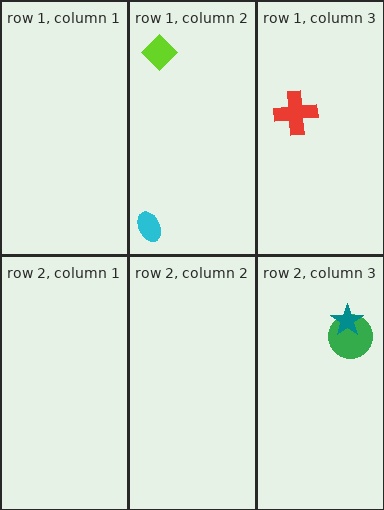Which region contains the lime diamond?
The row 1, column 2 region.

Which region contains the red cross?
The row 1, column 3 region.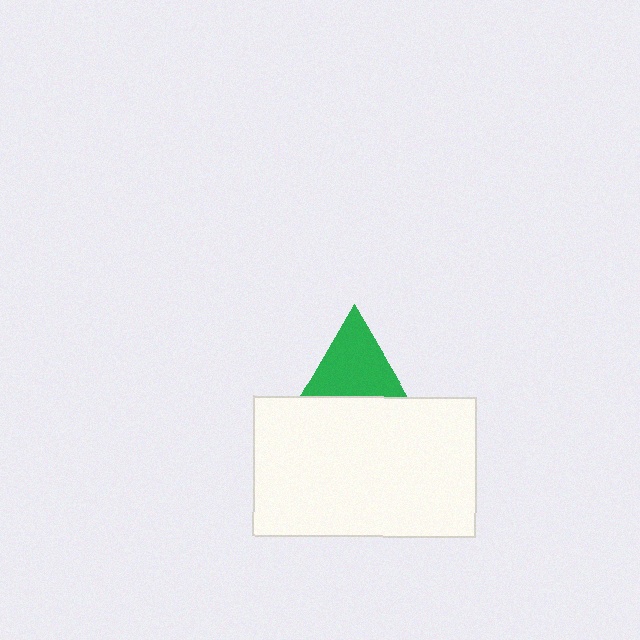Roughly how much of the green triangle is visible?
Most of it is visible (roughly 70%).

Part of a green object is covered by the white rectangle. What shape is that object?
It is a triangle.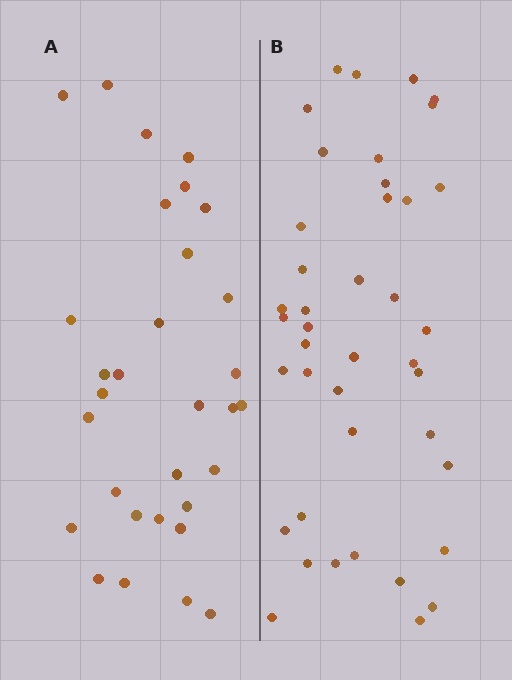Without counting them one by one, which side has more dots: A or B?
Region B (the right region) has more dots.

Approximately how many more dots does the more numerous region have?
Region B has roughly 10 or so more dots than region A.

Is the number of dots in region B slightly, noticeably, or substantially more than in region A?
Region B has noticeably more, but not dramatically so. The ratio is roughly 1.3 to 1.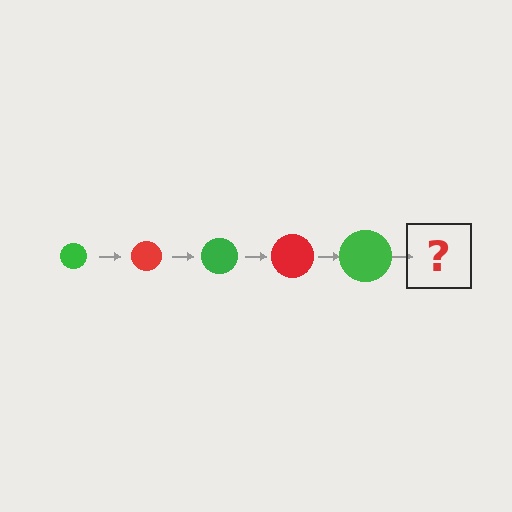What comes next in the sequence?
The next element should be a red circle, larger than the previous one.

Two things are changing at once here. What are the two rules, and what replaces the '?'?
The two rules are that the circle grows larger each step and the color cycles through green and red. The '?' should be a red circle, larger than the previous one.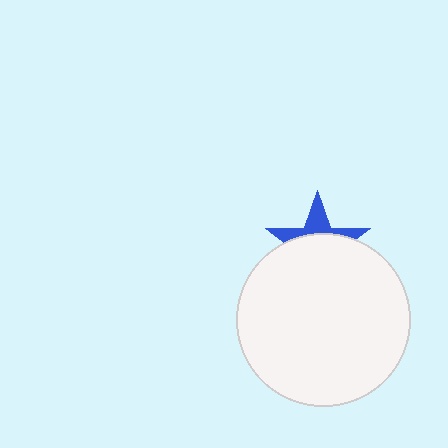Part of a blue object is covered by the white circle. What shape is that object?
It is a star.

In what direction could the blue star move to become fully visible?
The blue star could move up. That would shift it out from behind the white circle entirely.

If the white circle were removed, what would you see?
You would see the complete blue star.